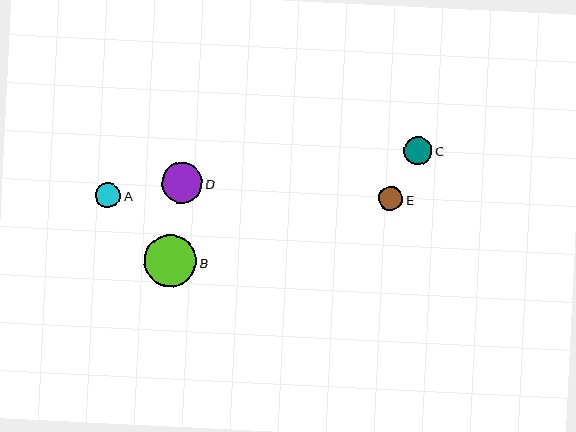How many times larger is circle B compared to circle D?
Circle B is approximately 1.3 times the size of circle D.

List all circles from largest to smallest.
From largest to smallest: B, D, C, A, E.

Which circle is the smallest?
Circle E is the smallest with a size of approximately 24 pixels.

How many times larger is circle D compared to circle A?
Circle D is approximately 1.6 times the size of circle A.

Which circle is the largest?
Circle B is the largest with a size of approximately 52 pixels.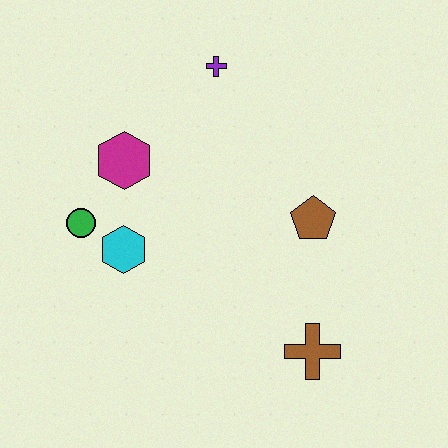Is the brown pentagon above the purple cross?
No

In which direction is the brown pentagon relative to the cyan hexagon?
The brown pentagon is to the right of the cyan hexagon.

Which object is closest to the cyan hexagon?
The green circle is closest to the cyan hexagon.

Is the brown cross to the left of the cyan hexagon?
No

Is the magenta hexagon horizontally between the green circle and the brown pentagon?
Yes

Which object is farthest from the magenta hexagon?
The brown cross is farthest from the magenta hexagon.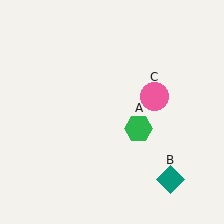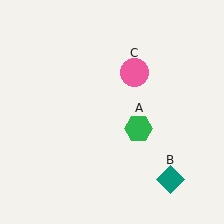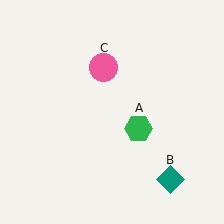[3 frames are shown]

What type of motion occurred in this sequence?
The pink circle (object C) rotated counterclockwise around the center of the scene.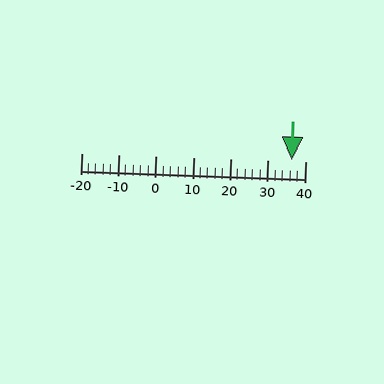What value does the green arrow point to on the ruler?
The green arrow points to approximately 36.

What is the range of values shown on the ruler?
The ruler shows values from -20 to 40.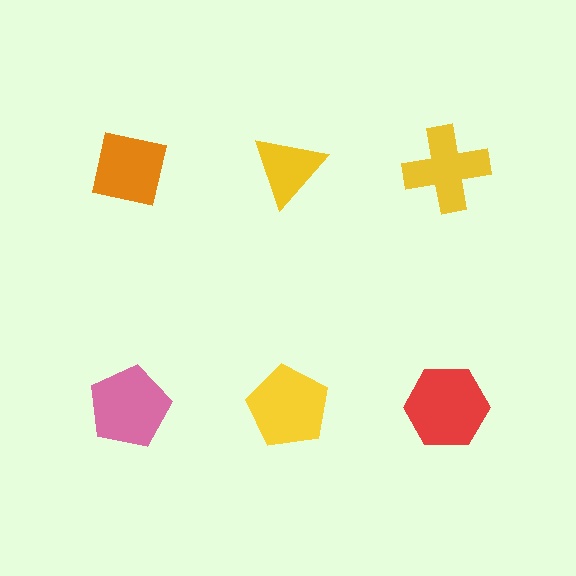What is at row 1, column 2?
A yellow triangle.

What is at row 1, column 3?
A yellow cross.